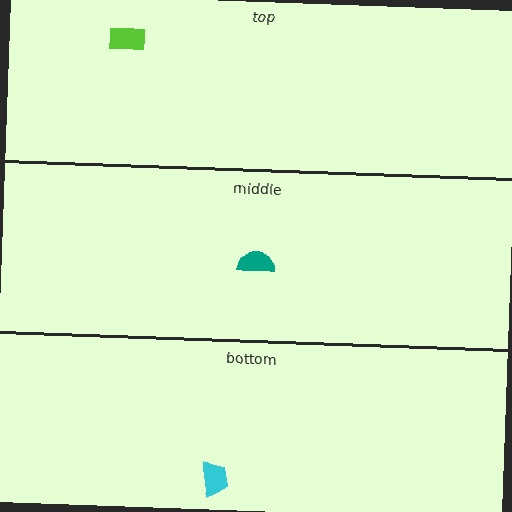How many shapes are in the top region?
1.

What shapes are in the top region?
The lime rectangle.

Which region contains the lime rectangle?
The top region.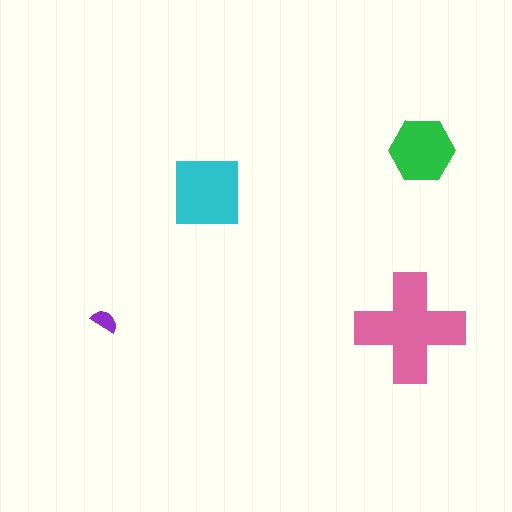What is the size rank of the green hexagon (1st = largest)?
3rd.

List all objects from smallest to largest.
The purple semicircle, the green hexagon, the cyan square, the pink cross.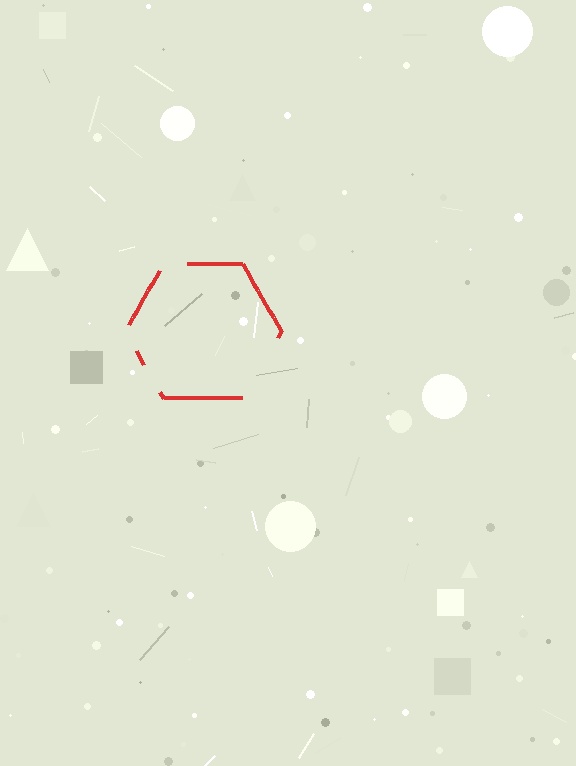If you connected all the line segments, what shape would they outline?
They would outline a hexagon.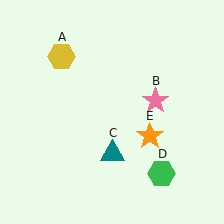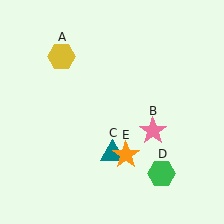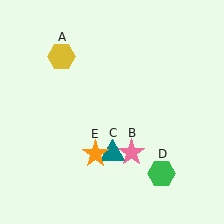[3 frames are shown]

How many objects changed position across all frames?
2 objects changed position: pink star (object B), orange star (object E).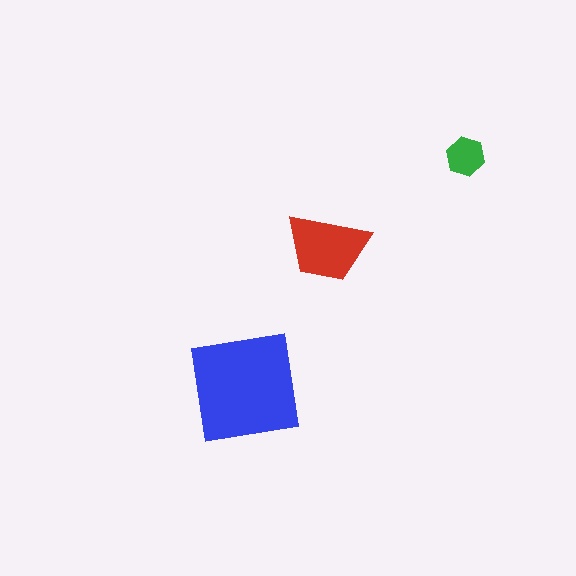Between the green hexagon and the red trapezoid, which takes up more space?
The red trapezoid.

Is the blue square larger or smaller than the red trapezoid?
Larger.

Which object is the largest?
The blue square.